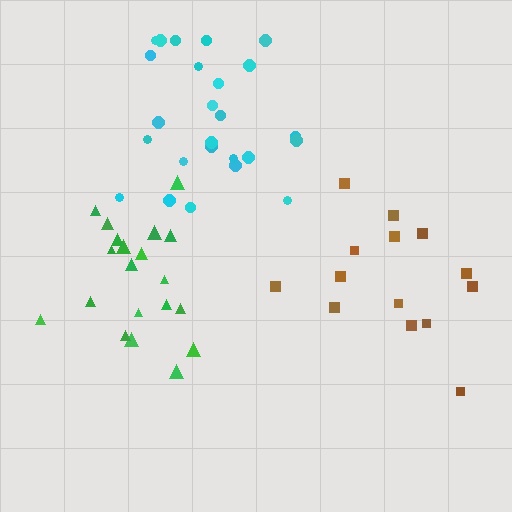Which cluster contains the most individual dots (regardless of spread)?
Cyan (25).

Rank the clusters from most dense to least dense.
cyan, green, brown.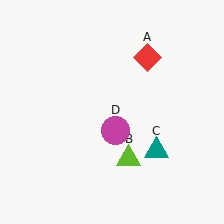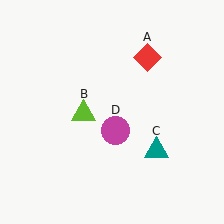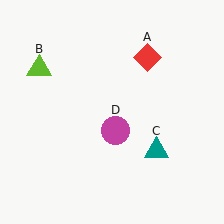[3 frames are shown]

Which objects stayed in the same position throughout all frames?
Red diamond (object A) and teal triangle (object C) and magenta circle (object D) remained stationary.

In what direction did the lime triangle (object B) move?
The lime triangle (object B) moved up and to the left.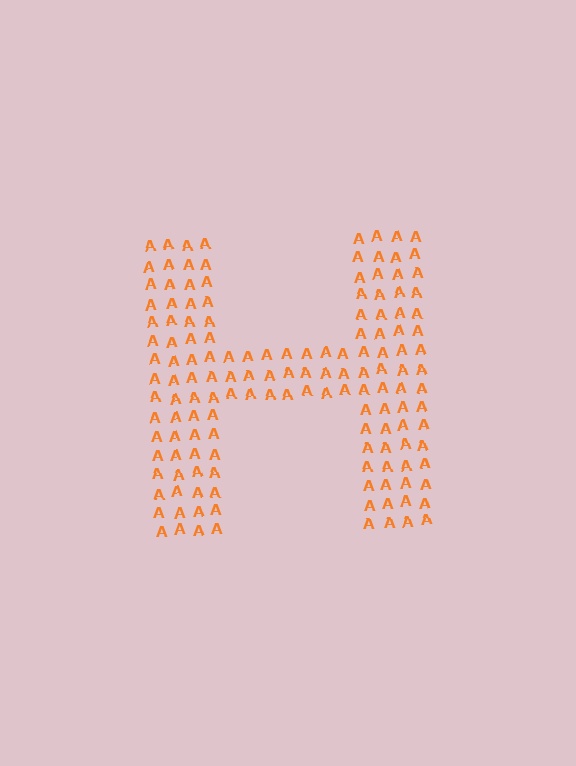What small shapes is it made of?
It is made of small letter A's.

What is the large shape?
The large shape is the letter H.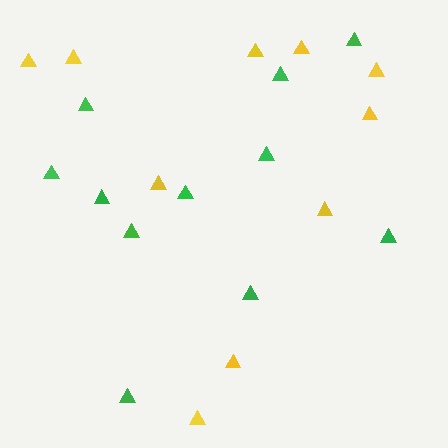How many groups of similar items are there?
There are 2 groups: one group of yellow triangles (10) and one group of green triangles (11).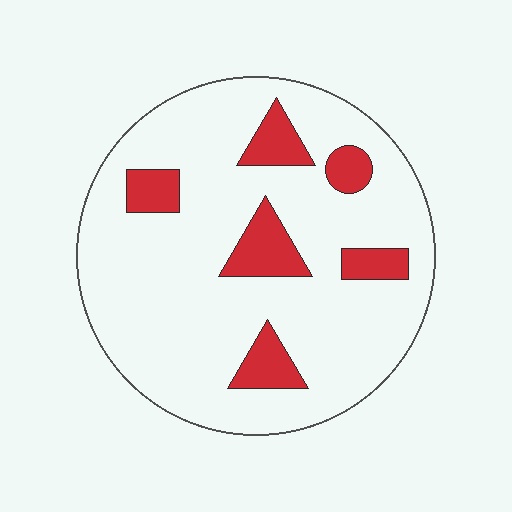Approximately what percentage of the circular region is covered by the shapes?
Approximately 15%.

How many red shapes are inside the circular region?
6.